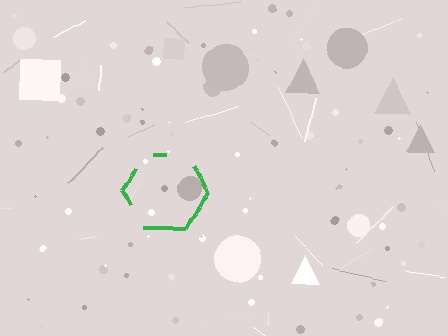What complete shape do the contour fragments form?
The contour fragments form a hexagon.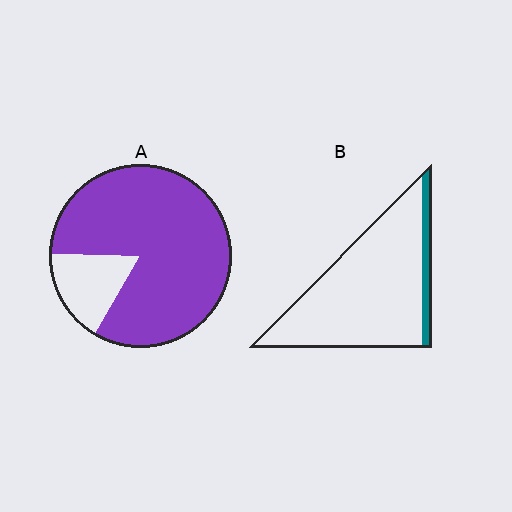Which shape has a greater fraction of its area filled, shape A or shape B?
Shape A.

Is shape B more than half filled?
No.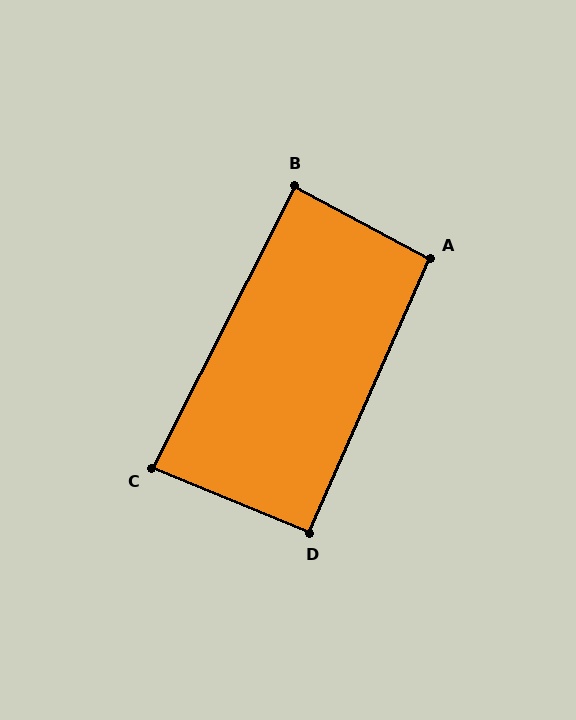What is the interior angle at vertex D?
Approximately 92 degrees (approximately right).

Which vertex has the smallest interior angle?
C, at approximately 85 degrees.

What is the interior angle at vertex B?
Approximately 88 degrees (approximately right).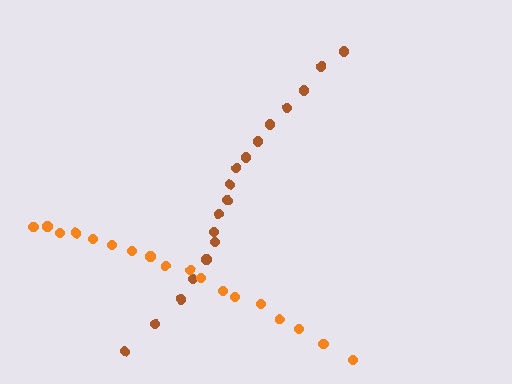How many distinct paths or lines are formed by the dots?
There are 2 distinct paths.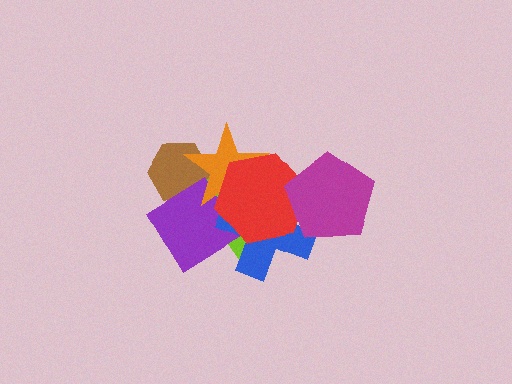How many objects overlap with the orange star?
5 objects overlap with the orange star.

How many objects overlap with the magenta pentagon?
2 objects overlap with the magenta pentagon.